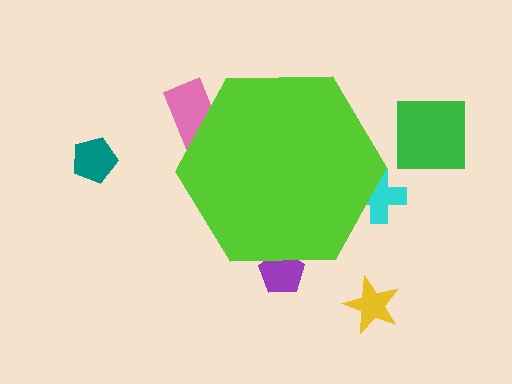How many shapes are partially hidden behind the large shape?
3 shapes are partially hidden.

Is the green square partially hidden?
No, the green square is fully visible.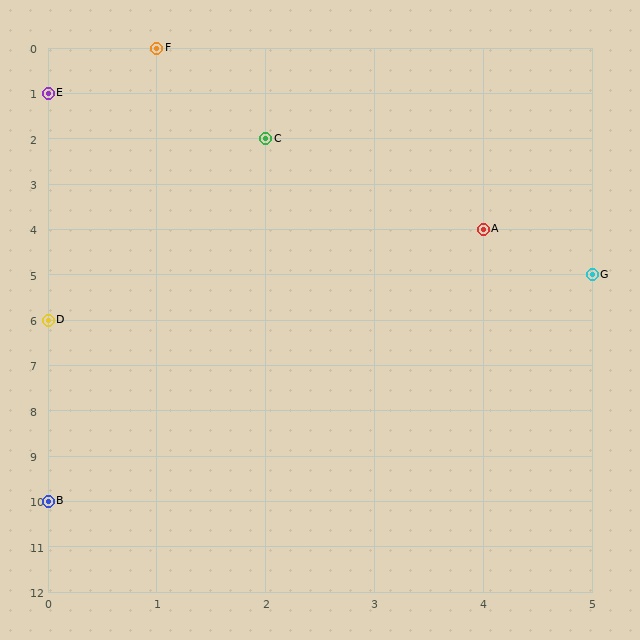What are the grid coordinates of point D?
Point D is at grid coordinates (0, 6).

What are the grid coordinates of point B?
Point B is at grid coordinates (0, 10).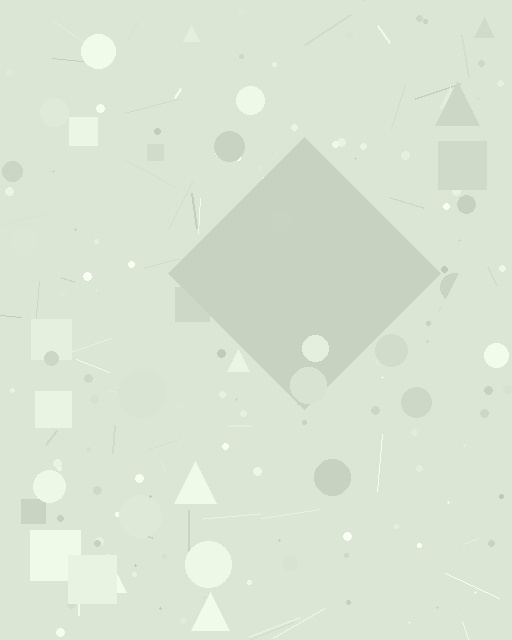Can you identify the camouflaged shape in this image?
The camouflaged shape is a diamond.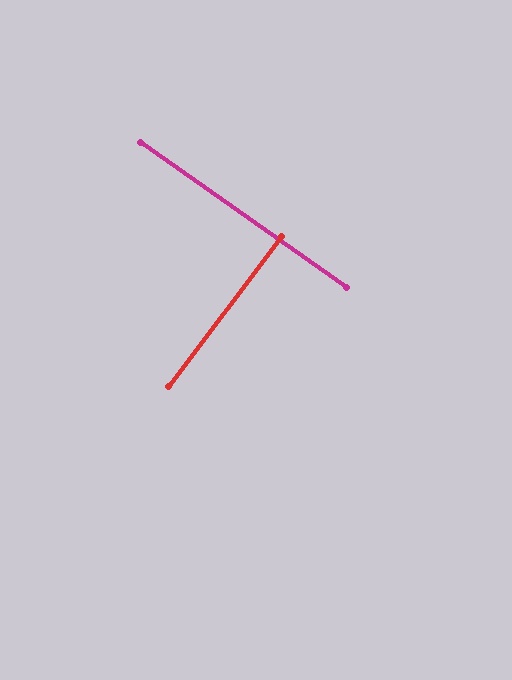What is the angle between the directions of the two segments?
Approximately 88 degrees.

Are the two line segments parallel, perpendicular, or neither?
Perpendicular — they meet at approximately 88°.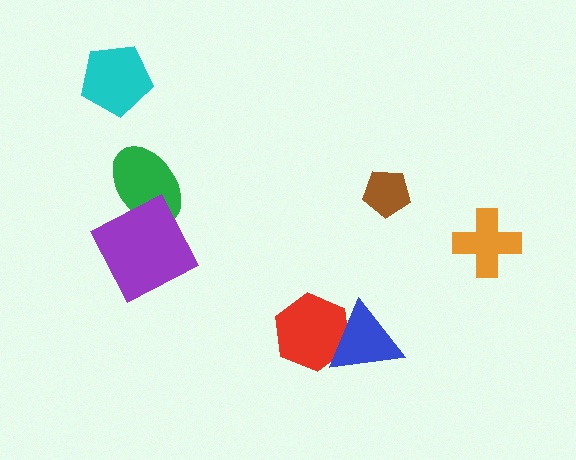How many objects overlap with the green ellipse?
1 object overlaps with the green ellipse.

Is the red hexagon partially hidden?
Yes, it is partially covered by another shape.